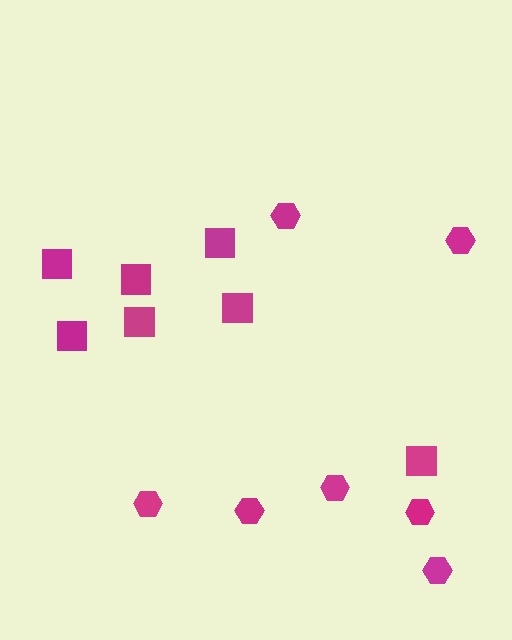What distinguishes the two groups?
There are 2 groups: one group of squares (7) and one group of hexagons (7).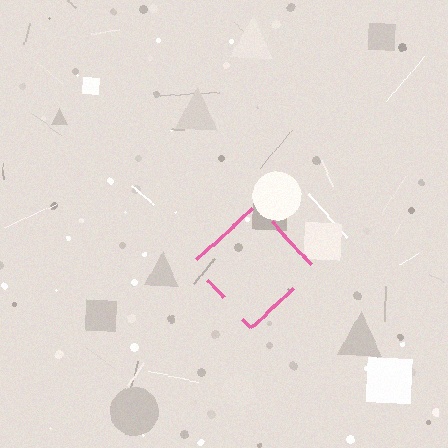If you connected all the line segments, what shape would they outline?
They would outline a diamond.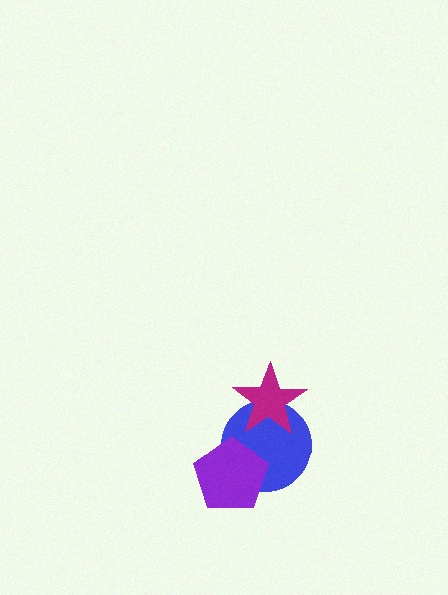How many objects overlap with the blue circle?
2 objects overlap with the blue circle.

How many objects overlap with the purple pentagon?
1 object overlaps with the purple pentagon.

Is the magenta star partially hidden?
No, no other shape covers it.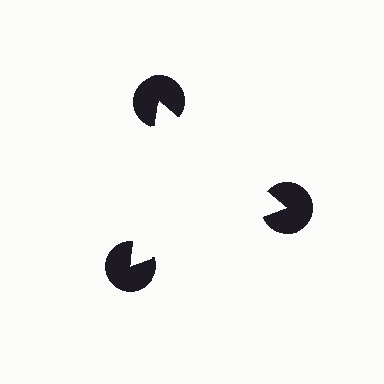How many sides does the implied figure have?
3 sides.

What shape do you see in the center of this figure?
An illusory triangle — its edges are inferred from the aligned wedge cuts in the pac-man discs, not physically drawn.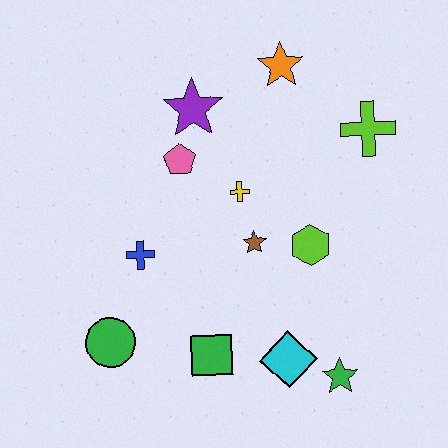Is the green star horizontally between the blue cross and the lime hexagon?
No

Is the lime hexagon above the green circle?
Yes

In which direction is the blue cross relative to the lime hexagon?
The blue cross is to the left of the lime hexagon.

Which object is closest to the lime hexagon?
The brown star is closest to the lime hexagon.